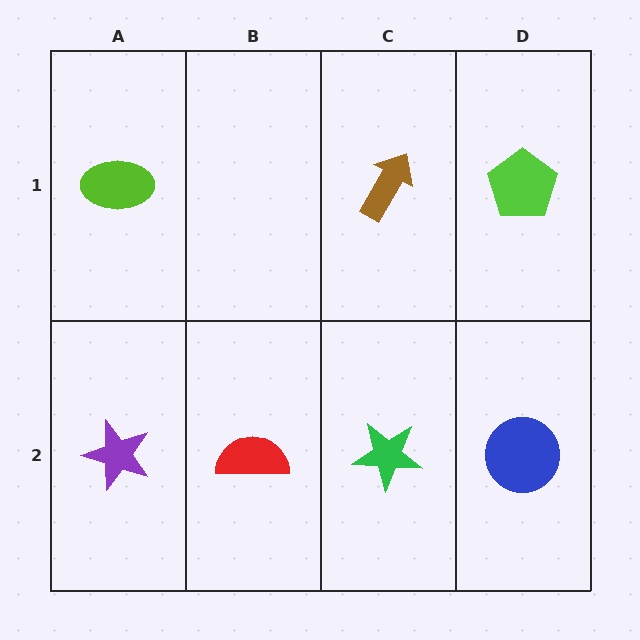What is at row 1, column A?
A lime ellipse.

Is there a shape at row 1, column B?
No, that cell is empty.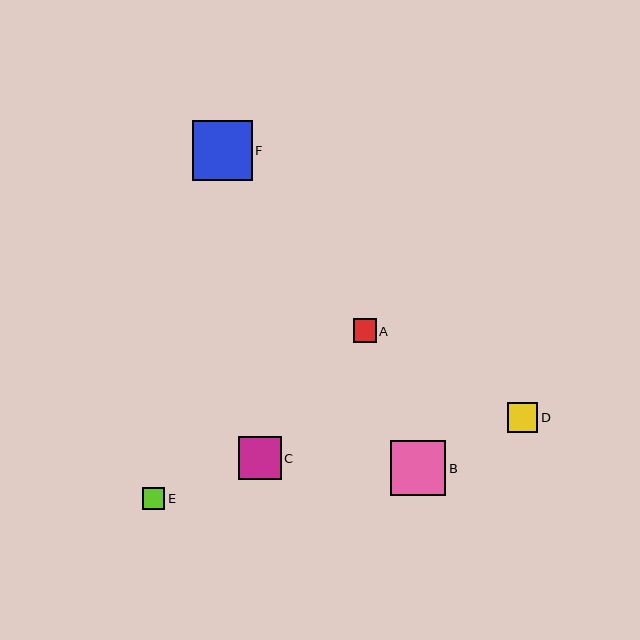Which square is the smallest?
Square E is the smallest with a size of approximately 22 pixels.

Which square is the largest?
Square F is the largest with a size of approximately 60 pixels.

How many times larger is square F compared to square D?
Square F is approximately 2.0 times the size of square D.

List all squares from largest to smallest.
From largest to smallest: F, B, C, D, A, E.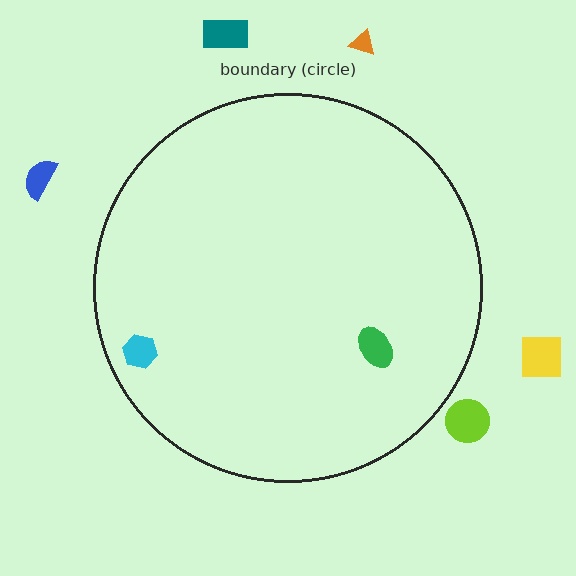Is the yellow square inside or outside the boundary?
Outside.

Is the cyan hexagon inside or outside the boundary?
Inside.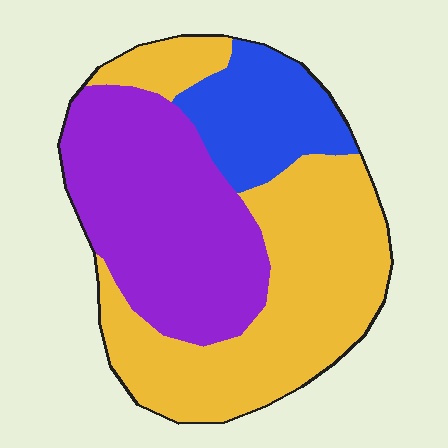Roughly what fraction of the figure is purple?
Purple takes up between a third and a half of the figure.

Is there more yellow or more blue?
Yellow.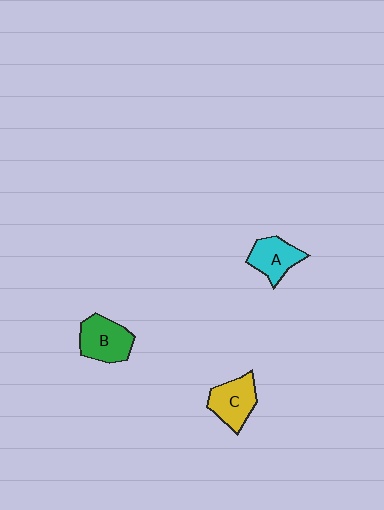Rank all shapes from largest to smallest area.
From largest to smallest: B (green), C (yellow), A (cyan).